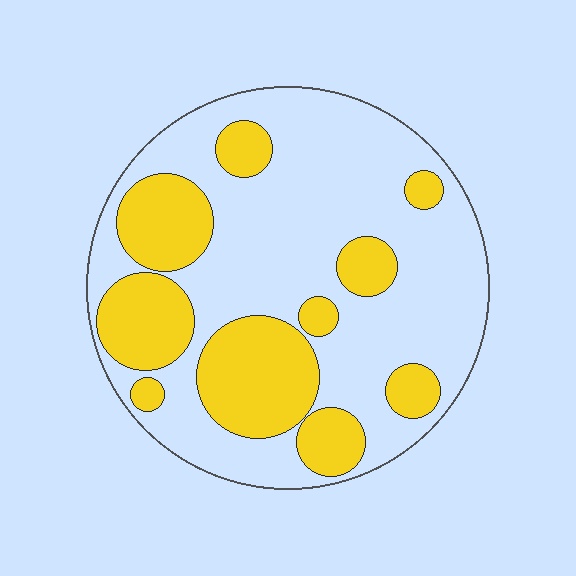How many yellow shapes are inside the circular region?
10.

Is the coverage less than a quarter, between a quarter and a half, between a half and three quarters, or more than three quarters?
Between a quarter and a half.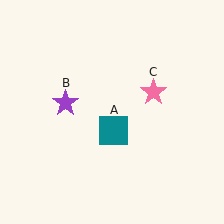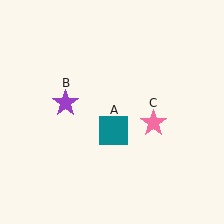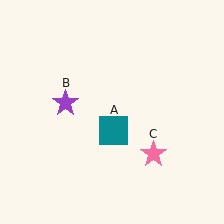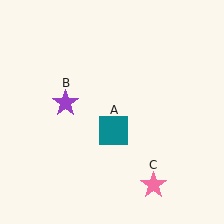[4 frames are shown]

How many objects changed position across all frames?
1 object changed position: pink star (object C).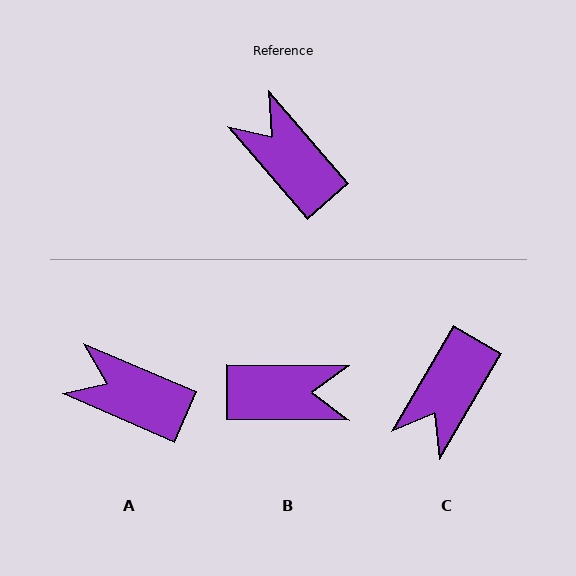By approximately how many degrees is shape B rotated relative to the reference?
Approximately 131 degrees clockwise.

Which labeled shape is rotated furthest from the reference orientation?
B, about 131 degrees away.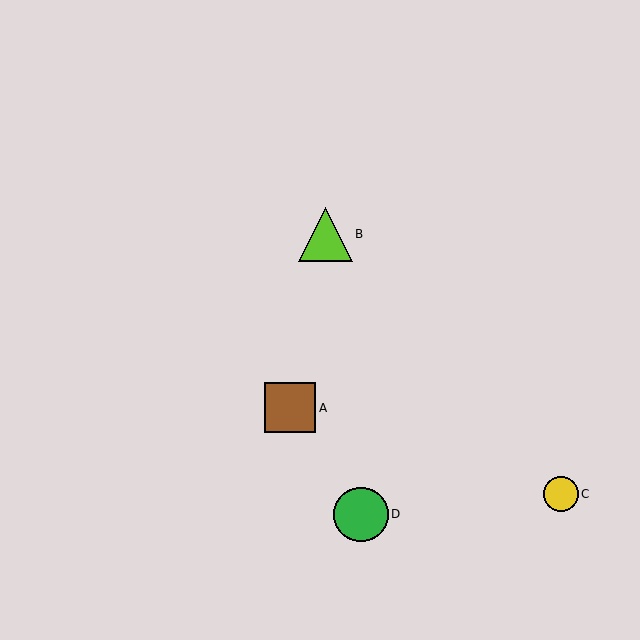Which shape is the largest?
The green circle (labeled D) is the largest.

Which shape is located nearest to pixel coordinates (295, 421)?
The brown square (labeled A) at (291, 408) is nearest to that location.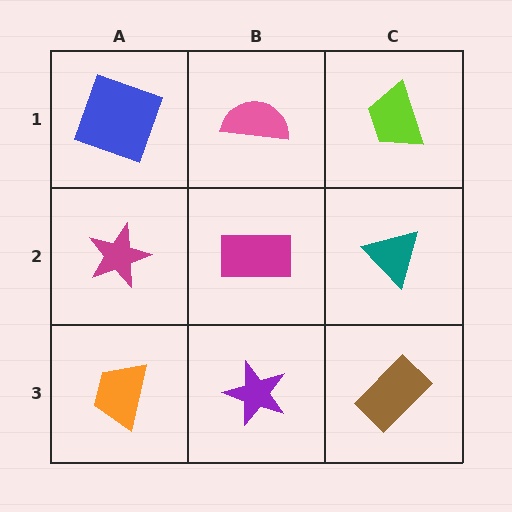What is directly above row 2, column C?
A lime trapezoid.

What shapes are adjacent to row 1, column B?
A magenta rectangle (row 2, column B), a blue square (row 1, column A), a lime trapezoid (row 1, column C).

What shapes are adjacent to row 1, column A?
A magenta star (row 2, column A), a pink semicircle (row 1, column B).